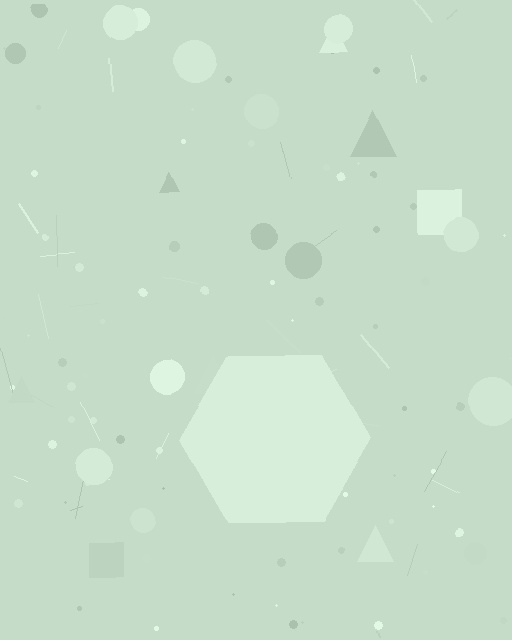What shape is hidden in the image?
A hexagon is hidden in the image.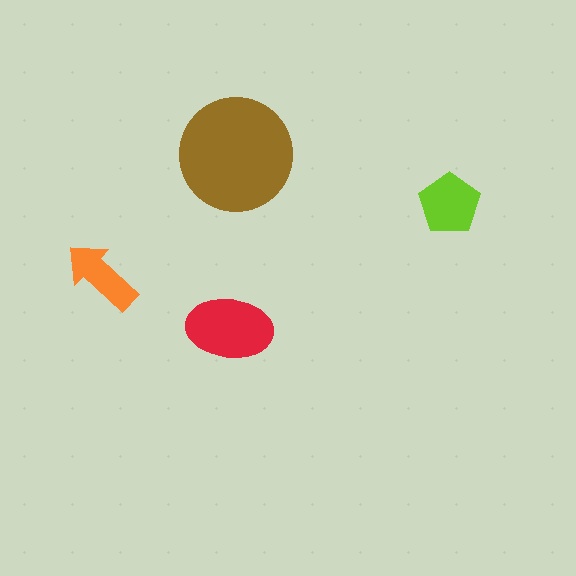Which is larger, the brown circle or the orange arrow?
The brown circle.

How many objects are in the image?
There are 4 objects in the image.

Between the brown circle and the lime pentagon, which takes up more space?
The brown circle.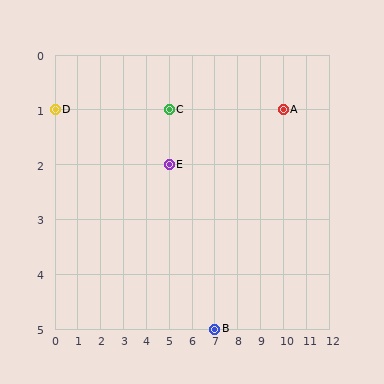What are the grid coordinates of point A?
Point A is at grid coordinates (10, 1).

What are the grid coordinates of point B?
Point B is at grid coordinates (7, 5).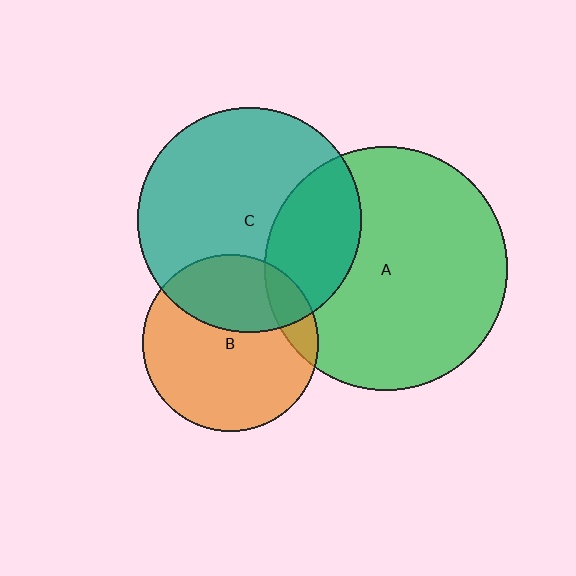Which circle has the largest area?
Circle A (green).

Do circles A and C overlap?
Yes.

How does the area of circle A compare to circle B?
Approximately 1.9 times.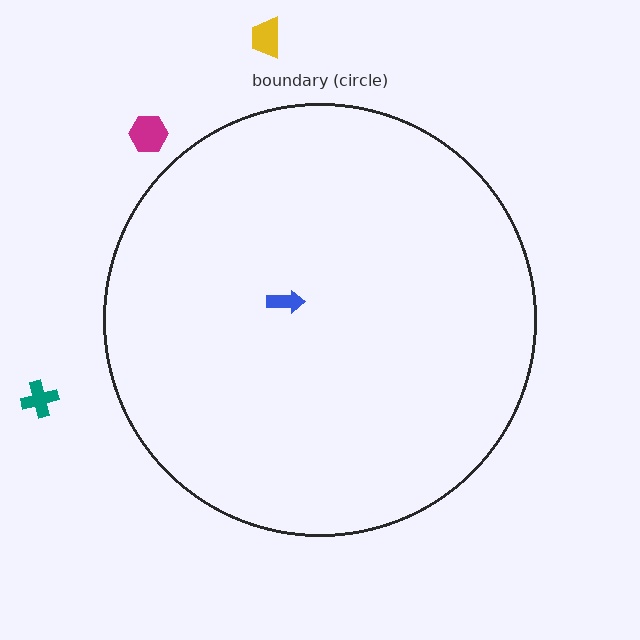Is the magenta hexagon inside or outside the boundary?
Outside.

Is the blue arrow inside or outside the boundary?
Inside.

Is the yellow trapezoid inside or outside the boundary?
Outside.